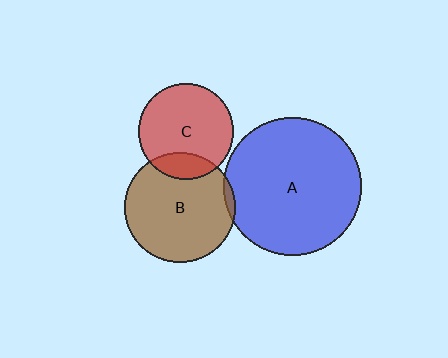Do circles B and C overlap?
Yes.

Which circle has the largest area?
Circle A (blue).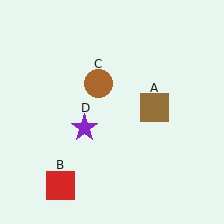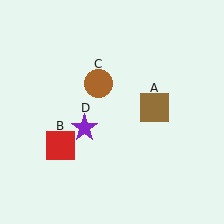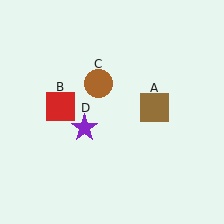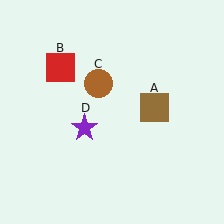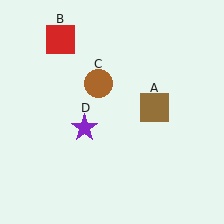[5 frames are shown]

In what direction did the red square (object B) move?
The red square (object B) moved up.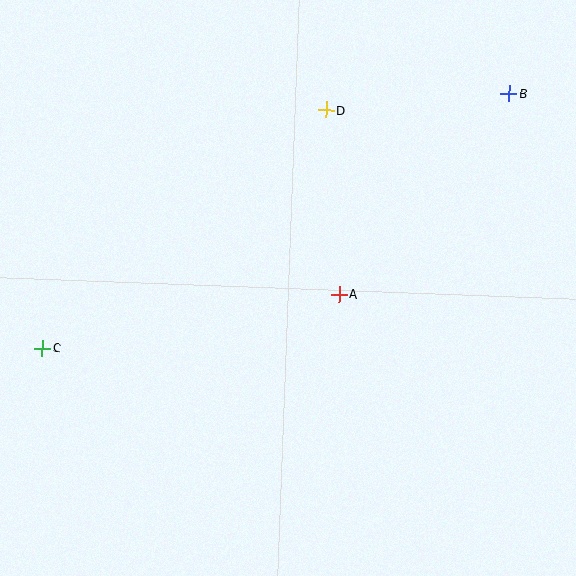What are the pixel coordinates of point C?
Point C is at (42, 348).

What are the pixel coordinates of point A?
Point A is at (339, 294).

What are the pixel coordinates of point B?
Point B is at (509, 93).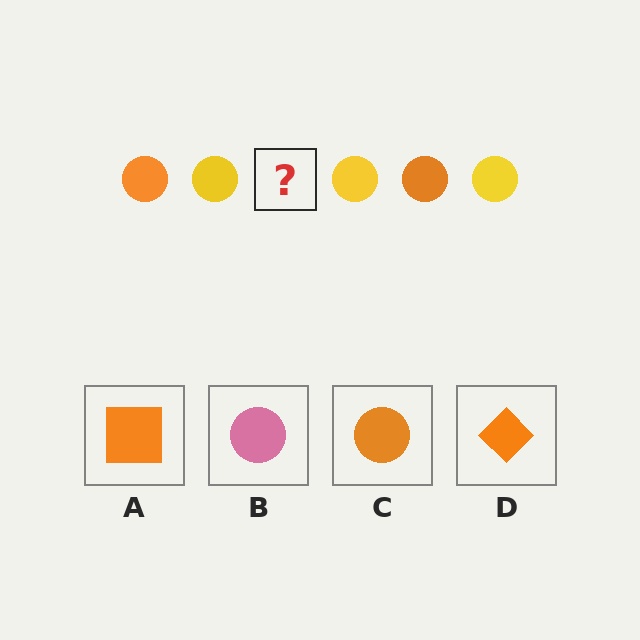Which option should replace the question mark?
Option C.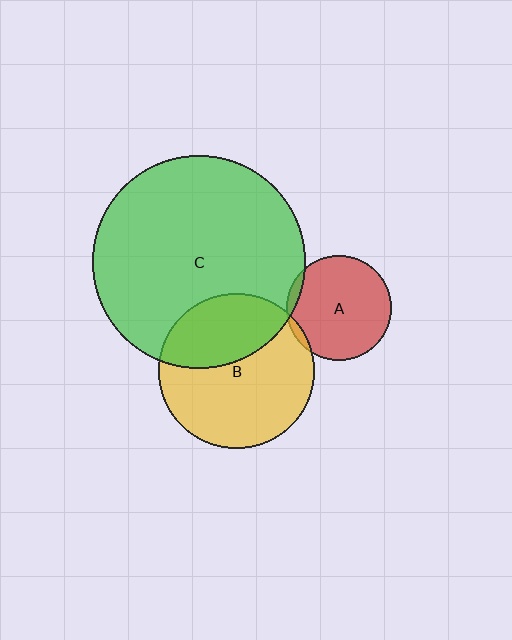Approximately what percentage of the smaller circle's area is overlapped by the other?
Approximately 5%.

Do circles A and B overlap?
Yes.